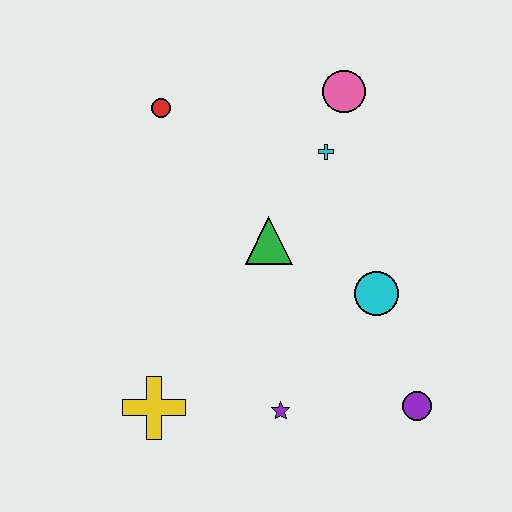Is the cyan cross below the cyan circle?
No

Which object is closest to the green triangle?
The cyan cross is closest to the green triangle.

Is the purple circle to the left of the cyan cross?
No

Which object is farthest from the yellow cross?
The pink circle is farthest from the yellow cross.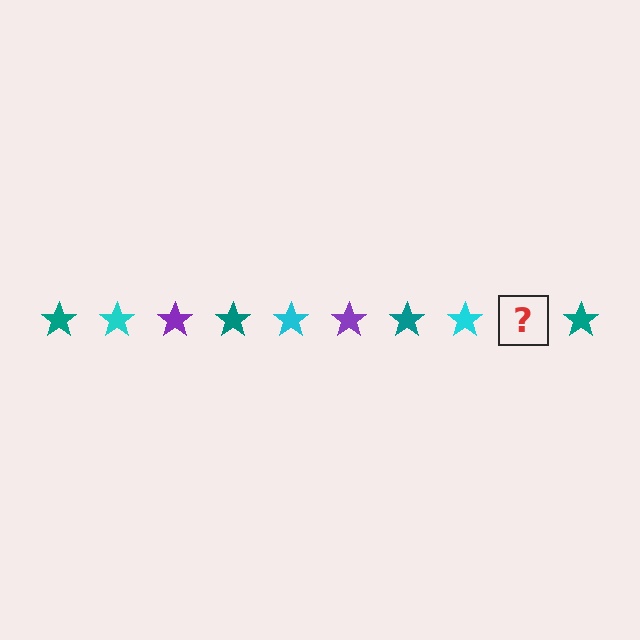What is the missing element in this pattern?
The missing element is a purple star.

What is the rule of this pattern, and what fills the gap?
The rule is that the pattern cycles through teal, cyan, purple stars. The gap should be filled with a purple star.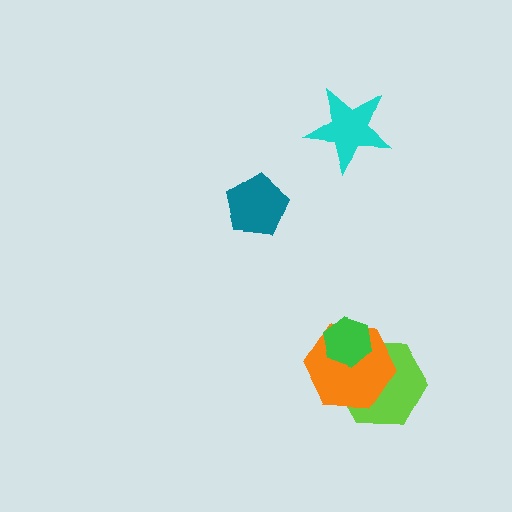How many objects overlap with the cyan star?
0 objects overlap with the cyan star.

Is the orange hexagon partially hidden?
Yes, it is partially covered by another shape.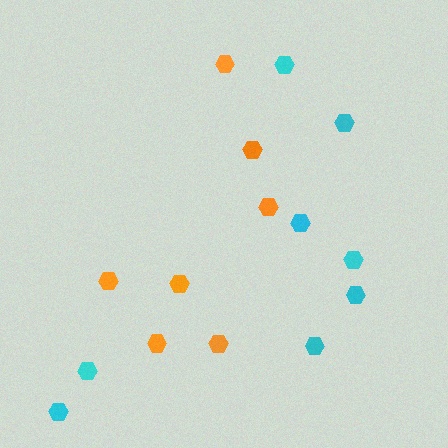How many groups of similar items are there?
There are 2 groups: one group of orange hexagons (7) and one group of cyan hexagons (8).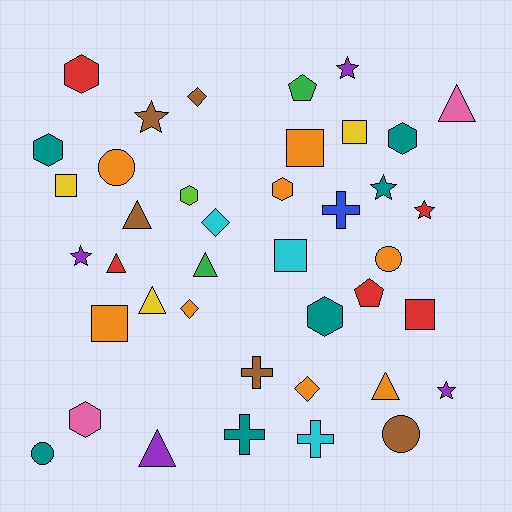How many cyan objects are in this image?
There are 3 cyan objects.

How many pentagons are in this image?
There are 2 pentagons.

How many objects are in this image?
There are 40 objects.